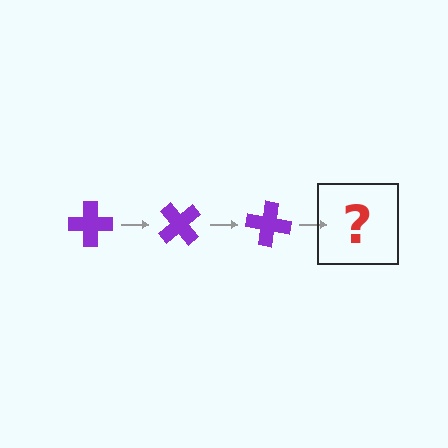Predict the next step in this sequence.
The next step is a purple cross rotated 150 degrees.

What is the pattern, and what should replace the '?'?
The pattern is that the cross rotates 50 degrees each step. The '?' should be a purple cross rotated 150 degrees.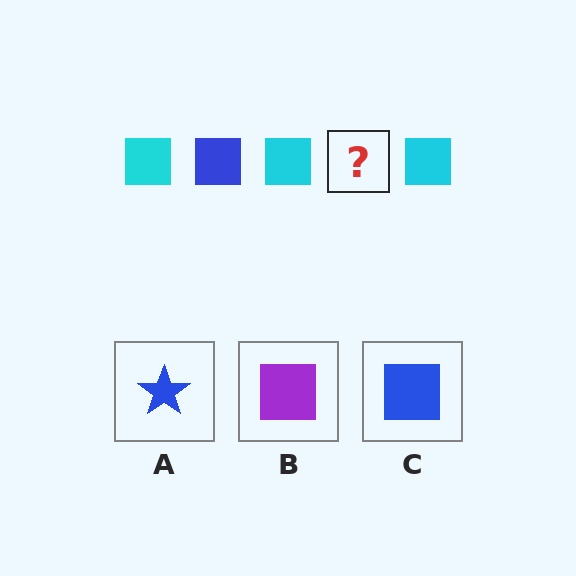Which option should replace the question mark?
Option C.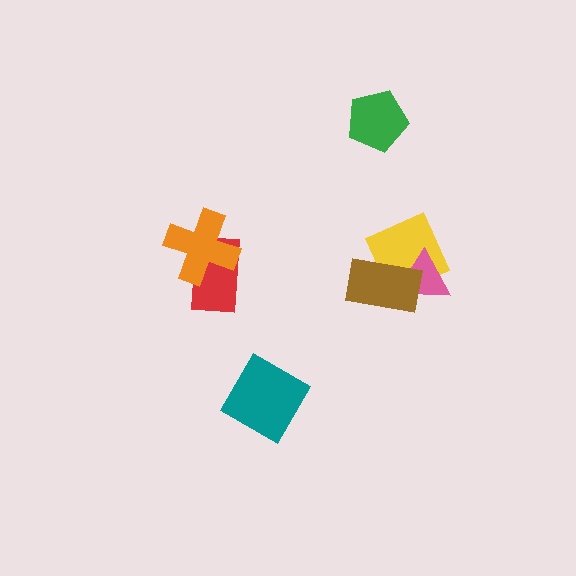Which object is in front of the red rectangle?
The orange cross is in front of the red rectangle.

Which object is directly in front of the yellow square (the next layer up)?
The pink triangle is directly in front of the yellow square.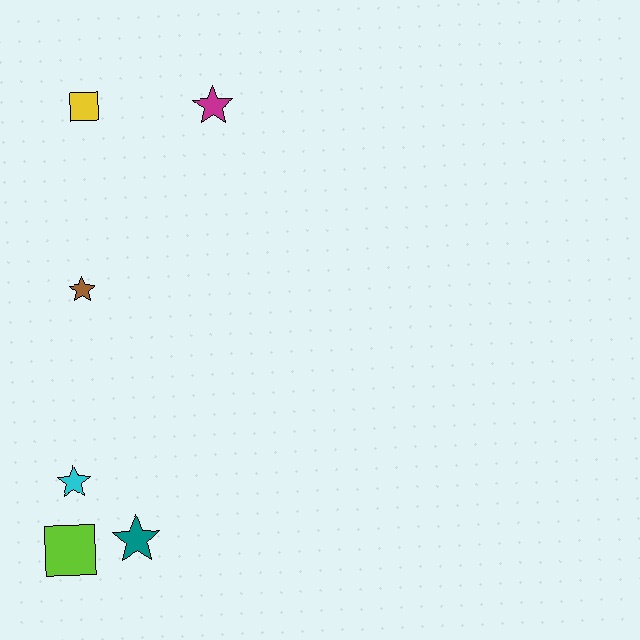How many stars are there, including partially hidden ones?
There are 4 stars.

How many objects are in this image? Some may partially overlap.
There are 6 objects.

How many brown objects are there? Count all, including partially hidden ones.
There is 1 brown object.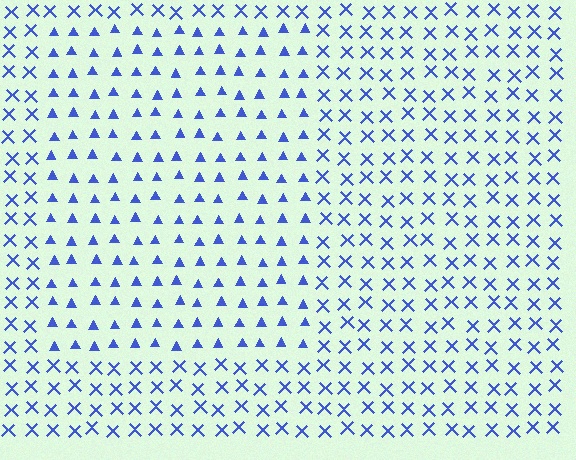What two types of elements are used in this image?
The image uses triangles inside the rectangle region and X marks outside it.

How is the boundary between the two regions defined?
The boundary is defined by a change in element shape: triangles inside vs. X marks outside. All elements share the same color and spacing.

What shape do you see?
I see a rectangle.